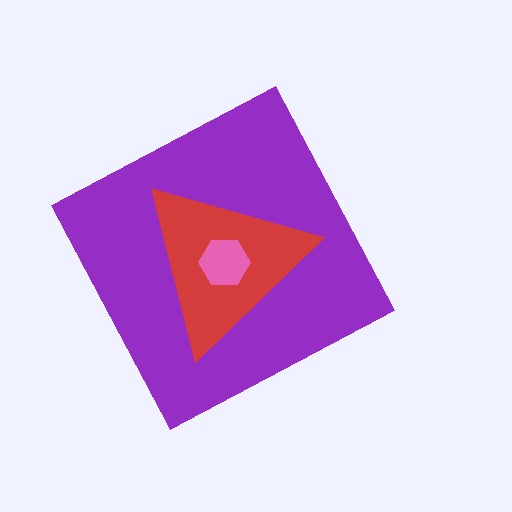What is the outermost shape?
The purple diamond.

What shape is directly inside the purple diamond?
The red triangle.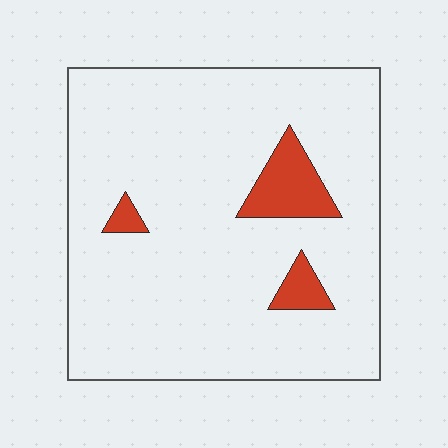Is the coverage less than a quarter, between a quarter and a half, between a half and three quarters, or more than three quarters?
Less than a quarter.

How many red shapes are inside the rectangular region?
3.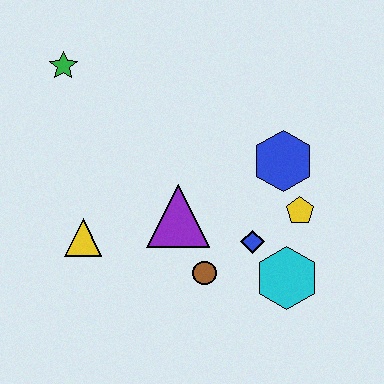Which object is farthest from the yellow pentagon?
The green star is farthest from the yellow pentagon.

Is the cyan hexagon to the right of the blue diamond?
Yes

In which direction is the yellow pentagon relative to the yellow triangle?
The yellow pentagon is to the right of the yellow triangle.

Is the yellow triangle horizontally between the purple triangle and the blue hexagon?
No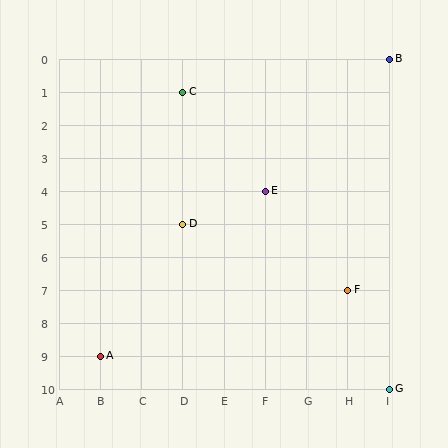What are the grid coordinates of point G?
Point G is at grid coordinates (I, 10).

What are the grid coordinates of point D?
Point D is at grid coordinates (D, 5).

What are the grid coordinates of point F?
Point F is at grid coordinates (H, 7).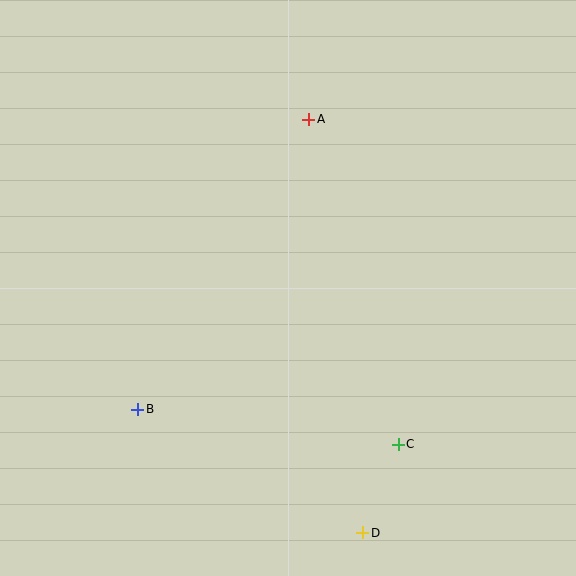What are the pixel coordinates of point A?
Point A is at (309, 119).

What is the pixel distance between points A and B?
The distance between A and B is 337 pixels.